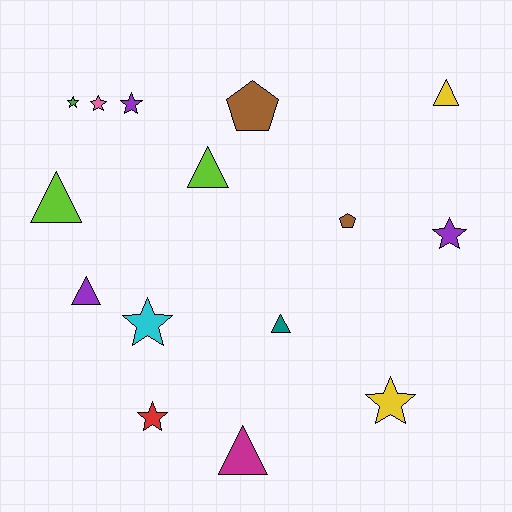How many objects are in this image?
There are 15 objects.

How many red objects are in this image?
There is 1 red object.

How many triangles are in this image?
There are 6 triangles.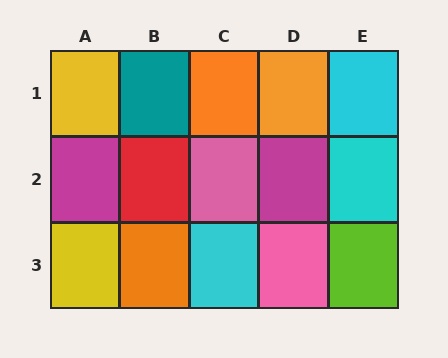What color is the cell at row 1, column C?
Orange.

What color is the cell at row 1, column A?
Yellow.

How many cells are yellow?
2 cells are yellow.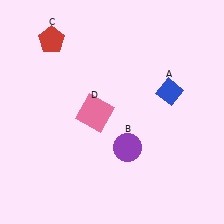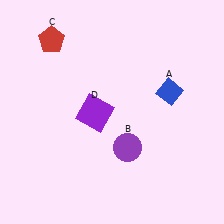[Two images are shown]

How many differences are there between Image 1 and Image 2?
There is 1 difference between the two images.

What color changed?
The square (D) changed from pink in Image 1 to purple in Image 2.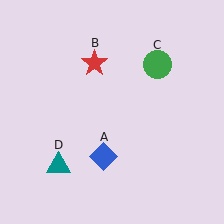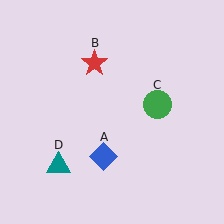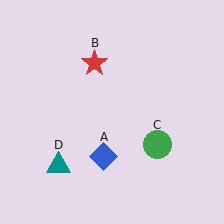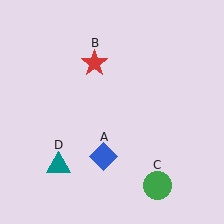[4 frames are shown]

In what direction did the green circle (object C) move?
The green circle (object C) moved down.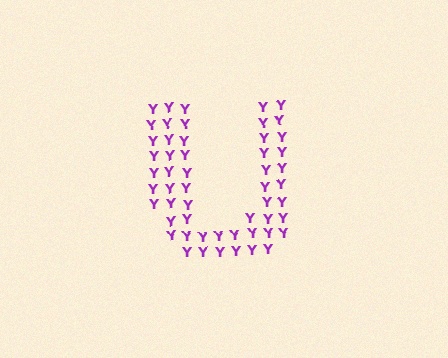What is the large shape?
The large shape is the letter U.